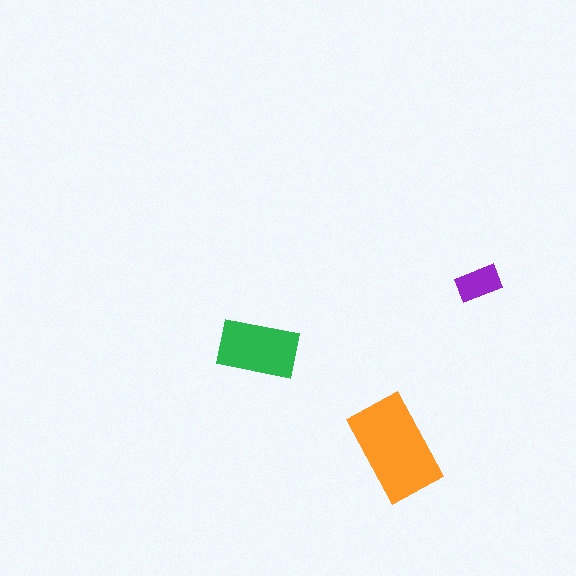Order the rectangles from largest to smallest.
the orange one, the green one, the purple one.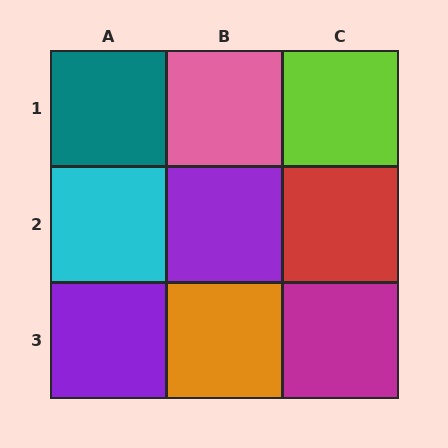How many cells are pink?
1 cell is pink.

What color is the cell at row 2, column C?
Red.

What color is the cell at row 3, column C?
Magenta.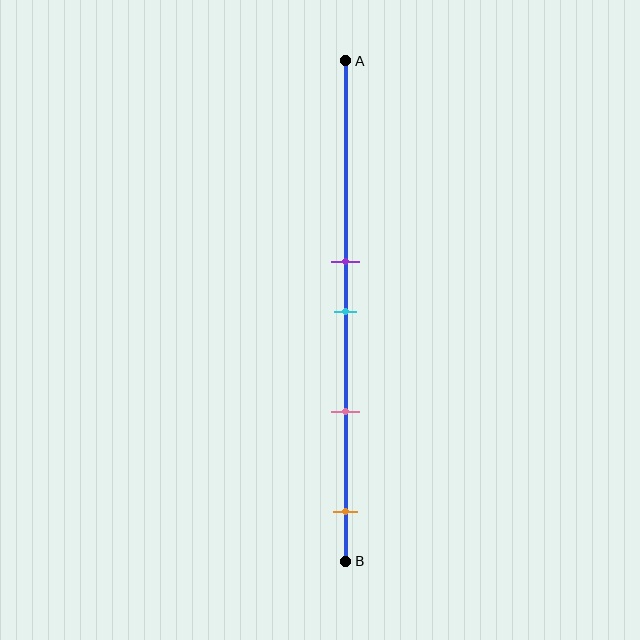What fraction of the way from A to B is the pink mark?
The pink mark is approximately 70% (0.7) of the way from A to B.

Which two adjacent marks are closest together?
The purple and cyan marks are the closest adjacent pair.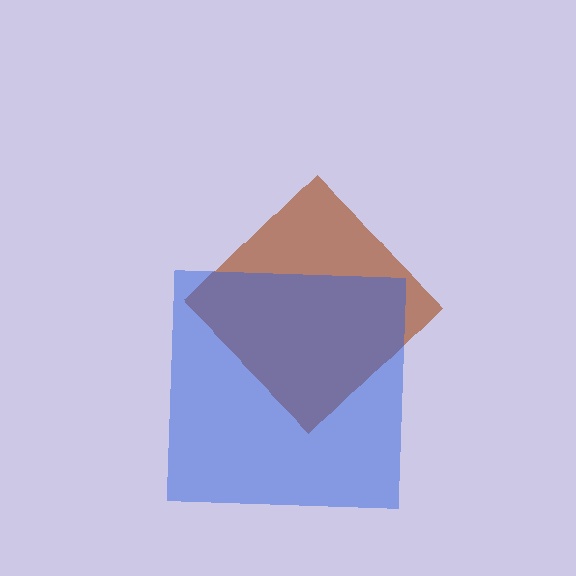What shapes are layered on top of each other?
The layered shapes are: a brown diamond, a blue square.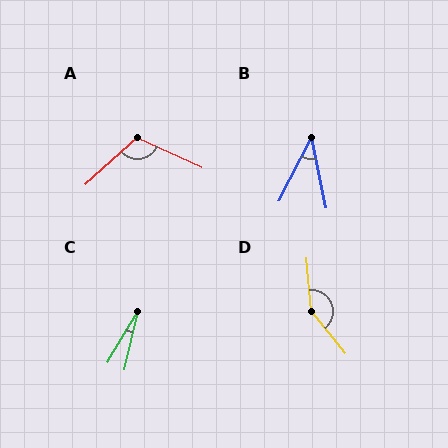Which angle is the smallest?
C, at approximately 18 degrees.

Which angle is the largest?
D, at approximately 146 degrees.